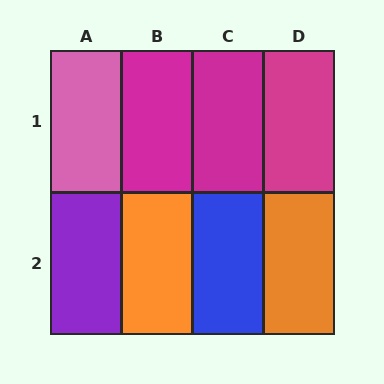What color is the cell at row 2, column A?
Purple.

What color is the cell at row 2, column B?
Orange.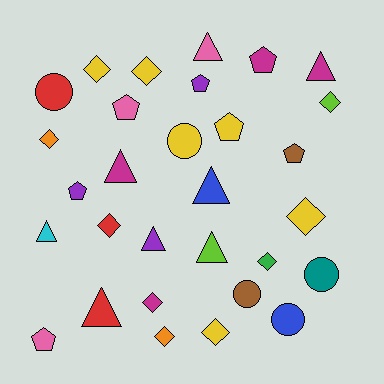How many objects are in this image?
There are 30 objects.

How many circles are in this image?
There are 5 circles.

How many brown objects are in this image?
There are 2 brown objects.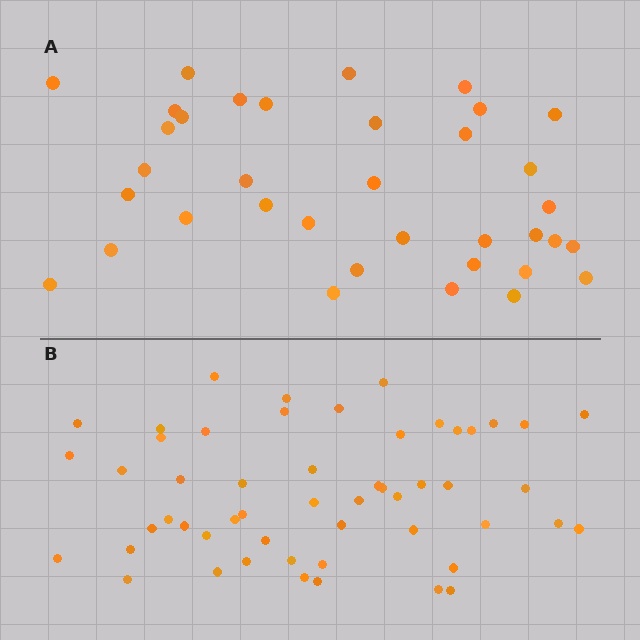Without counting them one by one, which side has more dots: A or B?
Region B (the bottom region) has more dots.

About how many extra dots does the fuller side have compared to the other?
Region B has approximately 15 more dots than region A.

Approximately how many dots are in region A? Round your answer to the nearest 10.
About 40 dots. (The exact count is 36, which rounds to 40.)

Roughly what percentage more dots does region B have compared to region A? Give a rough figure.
About 45% more.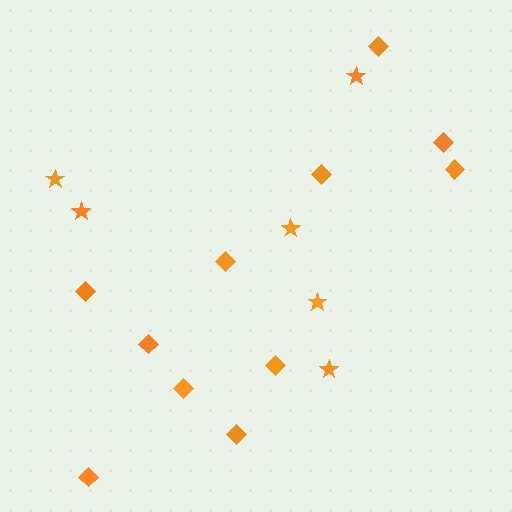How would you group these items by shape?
There are 2 groups: one group of diamonds (11) and one group of stars (6).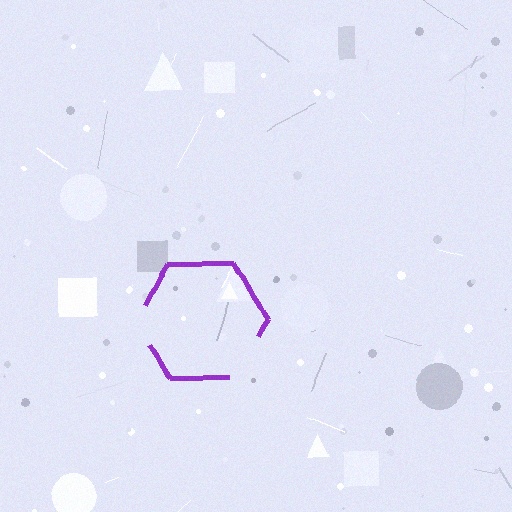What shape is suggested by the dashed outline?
The dashed outline suggests a hexagon.